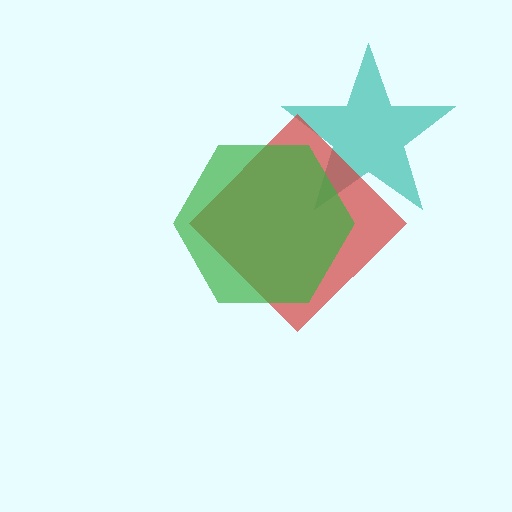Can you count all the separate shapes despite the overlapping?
Yes, there are 3 separate shapes.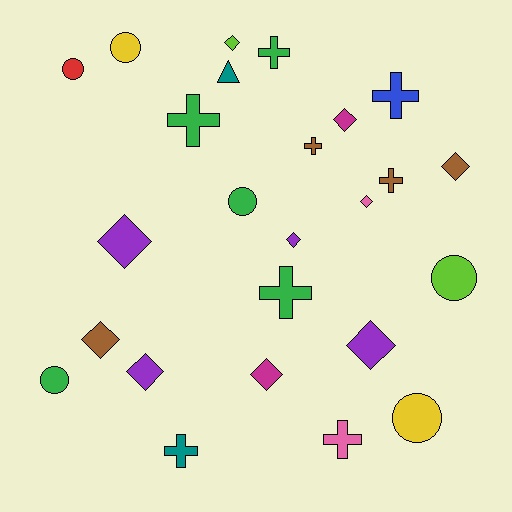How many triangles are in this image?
There is 1 triangle.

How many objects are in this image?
There are 25 objects.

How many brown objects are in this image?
There are 4 brown objects.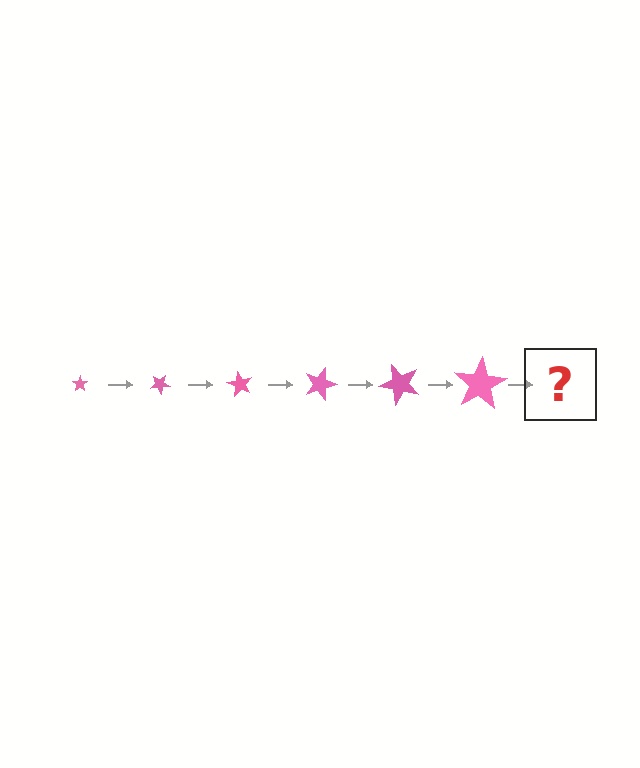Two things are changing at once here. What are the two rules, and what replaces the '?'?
The two rules are that the star grows larger each step and it rotates 30 degrees each step. The '?' should be a star, larger than the previous one and rotated 180 degrees from the start.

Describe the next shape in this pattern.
It should be a star, larger than the previous one and rotated 180 degrees from the start.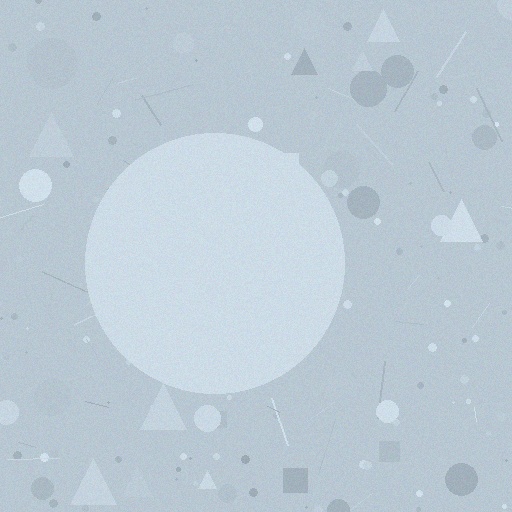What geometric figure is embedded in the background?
A circle is embedded in the background.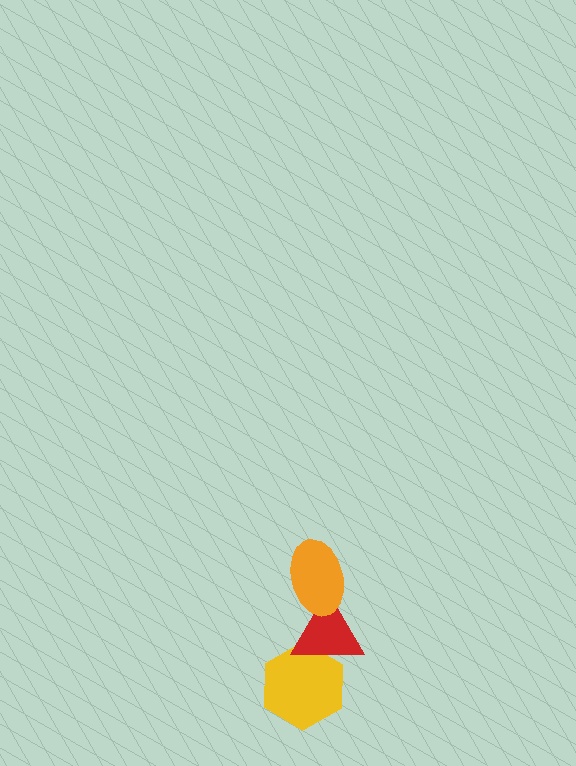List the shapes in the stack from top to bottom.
From top to bottom: the orange ellipse, the red triangle, the yellow hexagon.